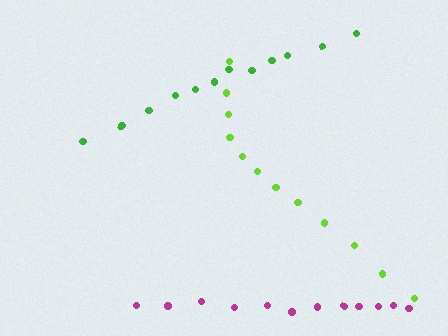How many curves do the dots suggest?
There are 3 distinct paths.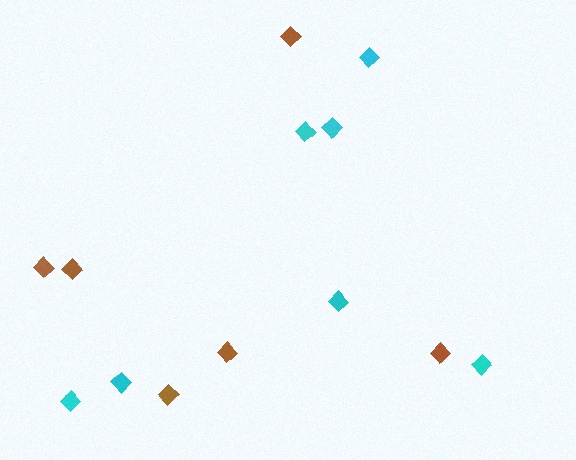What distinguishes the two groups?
There are 2 groups: one group of brown diamonds (6) and one group of cyan diamonds (7).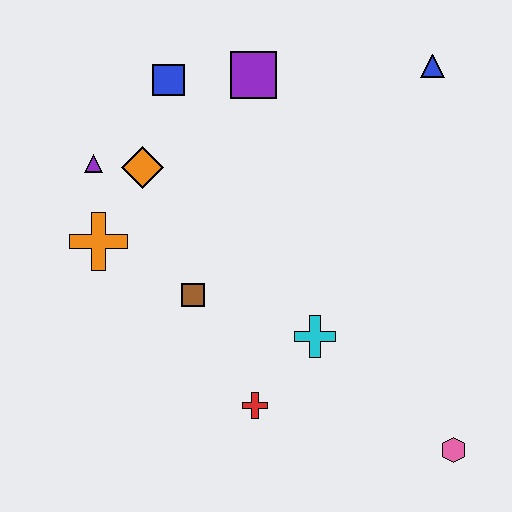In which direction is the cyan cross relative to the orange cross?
The cyan cross is to the right of the orange cross.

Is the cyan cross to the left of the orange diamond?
No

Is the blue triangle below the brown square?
No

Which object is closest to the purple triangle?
The orange diamond is closest to the purple triangle.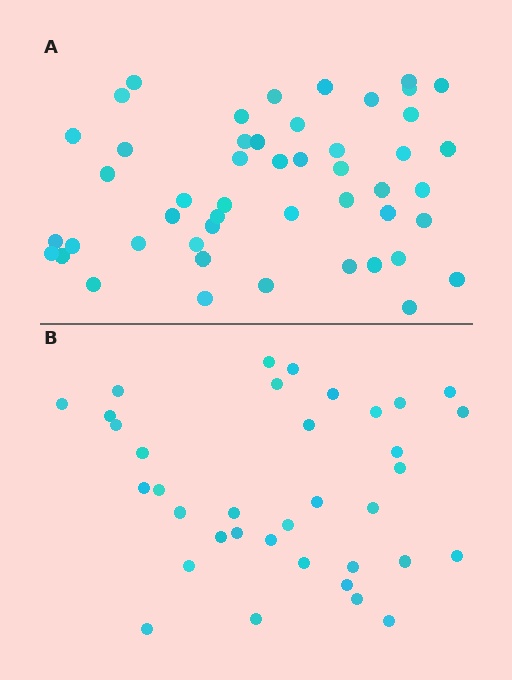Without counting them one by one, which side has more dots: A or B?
Region A (the top region) has more dots.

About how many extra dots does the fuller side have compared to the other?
Region A has approximately 15 more dots than region B.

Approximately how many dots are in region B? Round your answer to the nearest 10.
About 40 dots. (The exact count is 36, which rounds to 40.)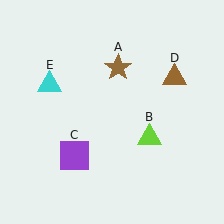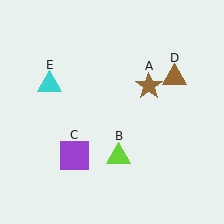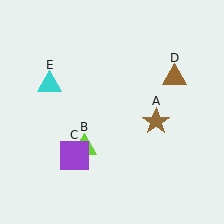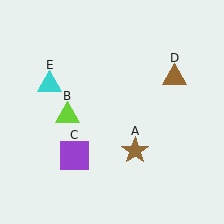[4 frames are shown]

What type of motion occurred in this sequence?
The brown star (object A), lime triangle (object B) rotated clockwise around the center of the scene.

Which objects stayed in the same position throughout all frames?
Purple square (object C) and brown triangle (object D) and cyan triangle (object E) remained stationary.